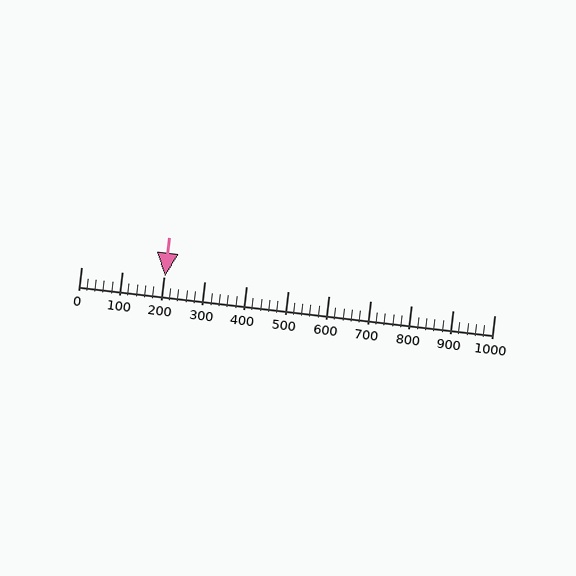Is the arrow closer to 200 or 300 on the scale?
The arrow is closer to 200.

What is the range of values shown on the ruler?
The ruler shows values from 0 to 1000.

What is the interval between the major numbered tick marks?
The major tick marks are spaced 100 units apart.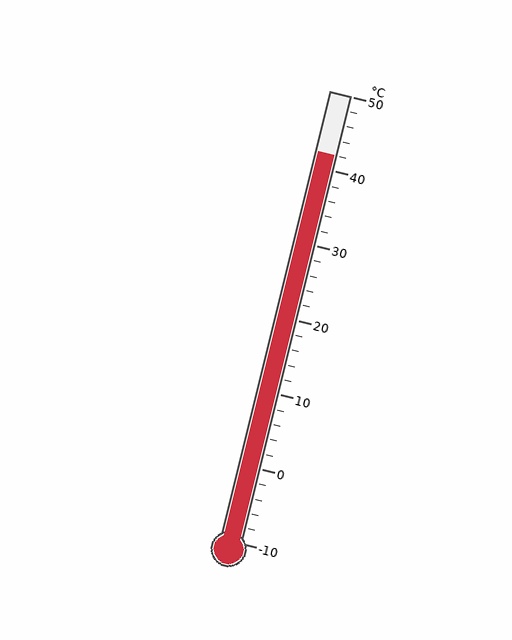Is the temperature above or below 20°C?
The temperature is above 20°C.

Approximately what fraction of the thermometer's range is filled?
The thermometer is filled to approximately 85% of its range.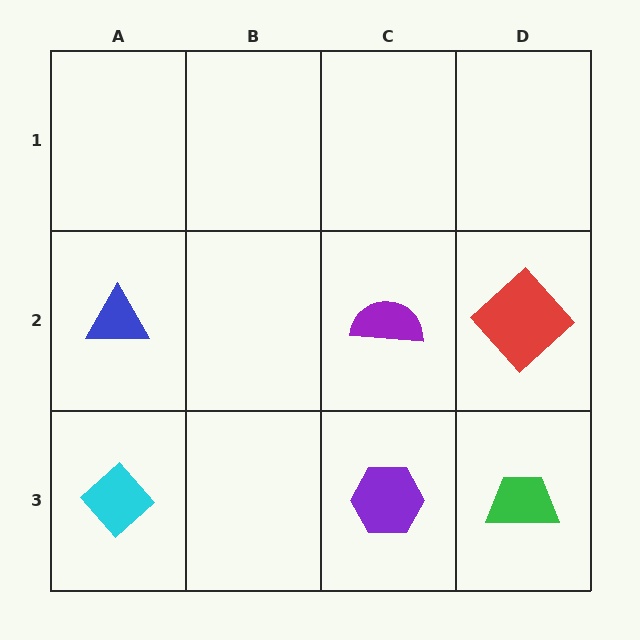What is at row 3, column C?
A purple hexagon.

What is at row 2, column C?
A purple semicircle.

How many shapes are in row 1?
0 shapes.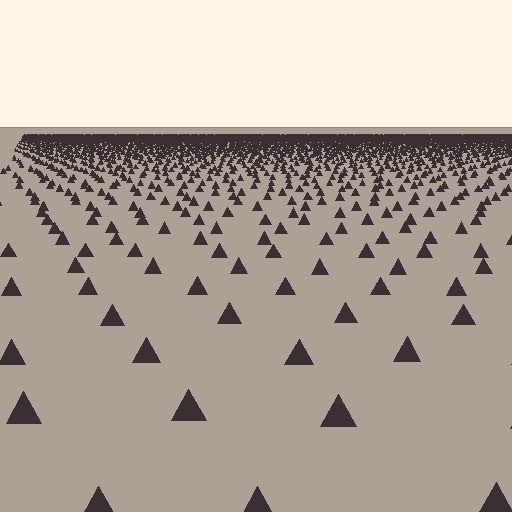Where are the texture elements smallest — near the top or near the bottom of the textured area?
Near the top.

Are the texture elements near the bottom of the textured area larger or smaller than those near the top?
Larger. Near the bottom, elements are closer to the viewer and appear at a bigger on-screen size.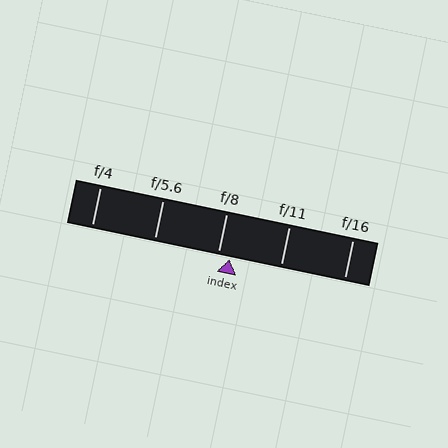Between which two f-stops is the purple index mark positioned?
The index mark is between f/8 and f/11.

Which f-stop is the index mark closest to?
The index mark is closest to f/8.